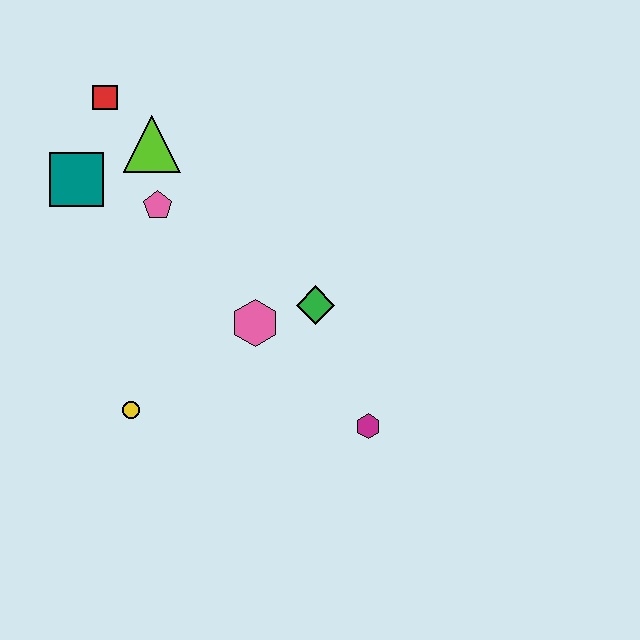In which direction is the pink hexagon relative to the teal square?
The pink hexagon is to the right of the teal square.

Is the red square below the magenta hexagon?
No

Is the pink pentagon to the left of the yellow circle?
No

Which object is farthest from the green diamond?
The red square is farthest from the green diamond.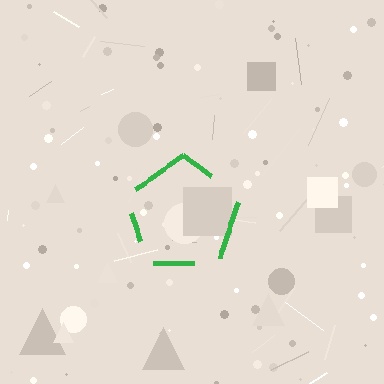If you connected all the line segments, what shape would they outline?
They would outline a pentagon.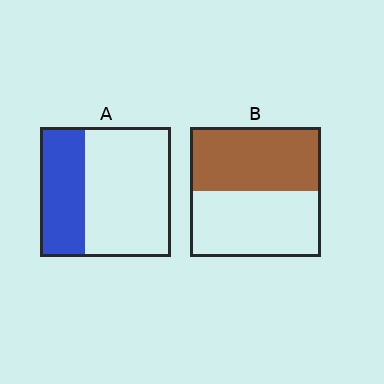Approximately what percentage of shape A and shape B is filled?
A is approximately 35% and B is approximately 50%.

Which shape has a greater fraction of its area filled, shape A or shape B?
Shape B.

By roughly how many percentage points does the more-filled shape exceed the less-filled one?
By roughly 15 percentage points (B over A).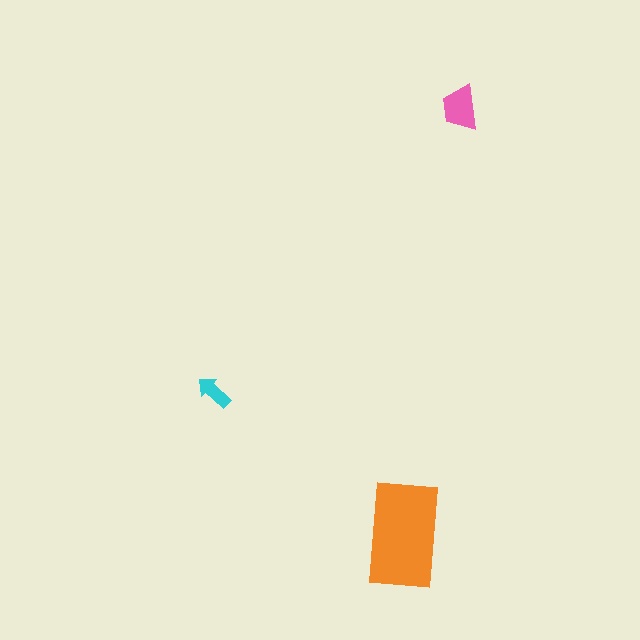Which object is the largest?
The orange rectangle.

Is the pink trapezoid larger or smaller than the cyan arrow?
Larger.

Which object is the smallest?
The cyan arrow.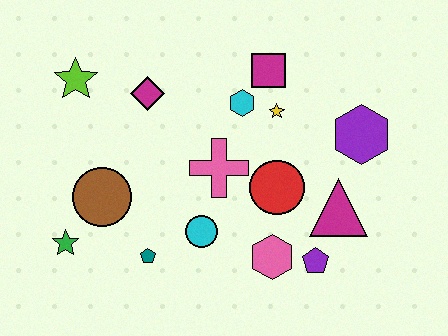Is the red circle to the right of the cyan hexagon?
Yes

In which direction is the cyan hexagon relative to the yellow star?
The cyan hexagon is to the left of the yellow star.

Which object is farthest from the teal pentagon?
The purple hexagon is farthest from the teal pentagon.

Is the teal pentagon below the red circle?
Yes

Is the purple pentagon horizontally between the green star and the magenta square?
No